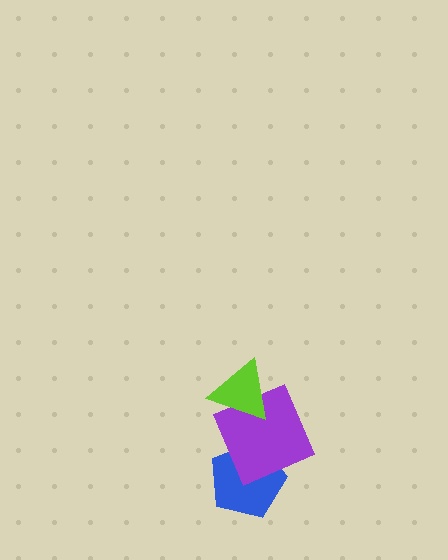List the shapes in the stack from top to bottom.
From top to bottom: the lime triangle, the purple square, the blue pentagon.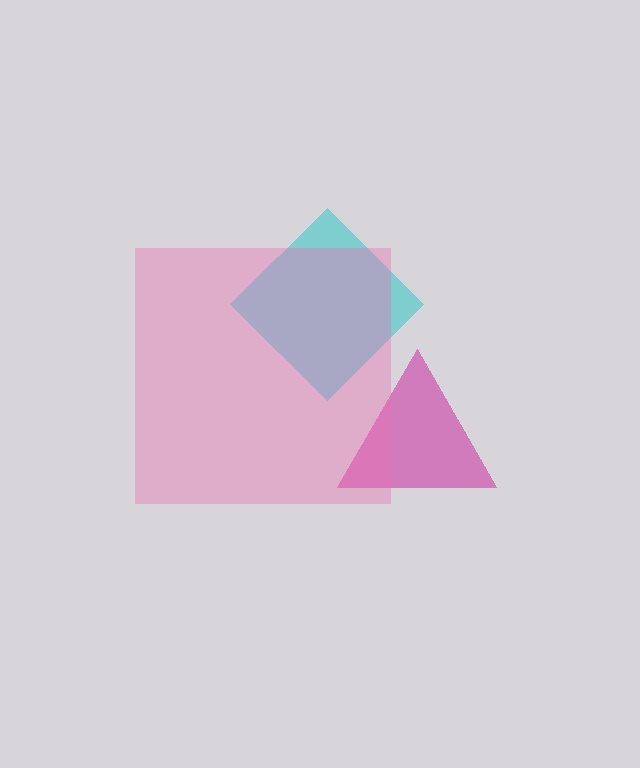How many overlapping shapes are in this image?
There are 3 overlapping shapes in the image.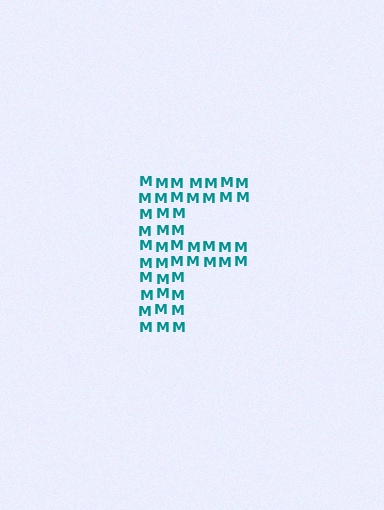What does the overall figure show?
The overall figure shows the letter F.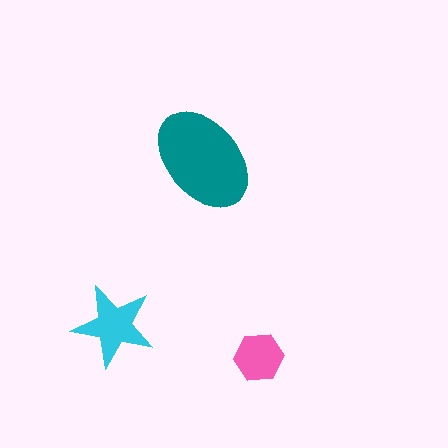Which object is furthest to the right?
The pink hexagon is rightmost.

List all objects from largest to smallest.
The teal ellipse, the cyan star, the pink hexagon.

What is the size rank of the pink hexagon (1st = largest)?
3rd.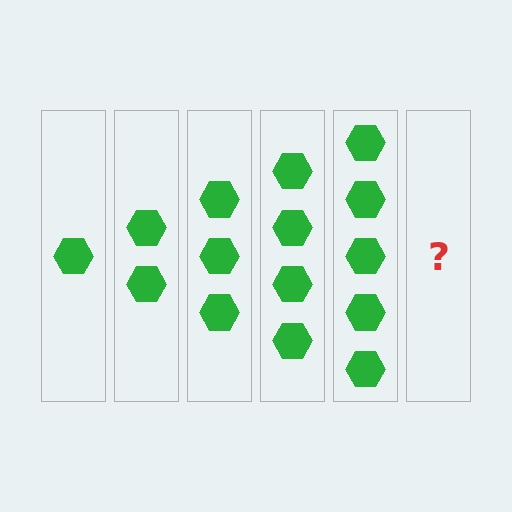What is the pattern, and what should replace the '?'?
The pattern is that each step adds one more hexagon. The '?' should be 6 hexagons.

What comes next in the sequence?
The next element should be 6 hexagons.